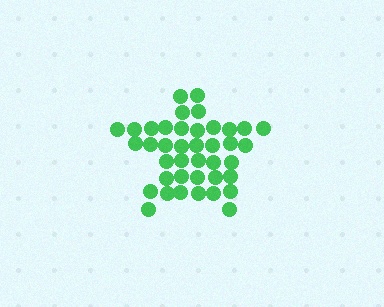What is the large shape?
The large shape is a star.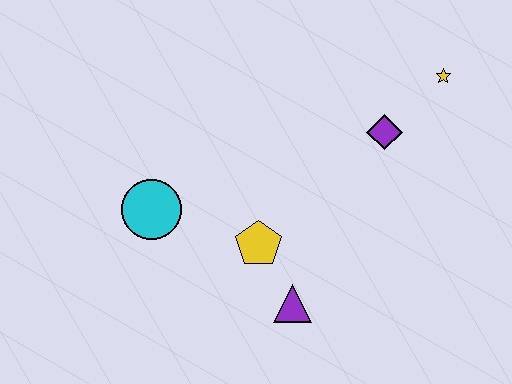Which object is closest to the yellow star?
The purple diamond is closest to the yellow star.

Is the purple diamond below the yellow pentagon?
No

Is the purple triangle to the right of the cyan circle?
Yes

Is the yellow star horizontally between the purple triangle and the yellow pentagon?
No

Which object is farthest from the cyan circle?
The yellow star is farthest from the cyan circle.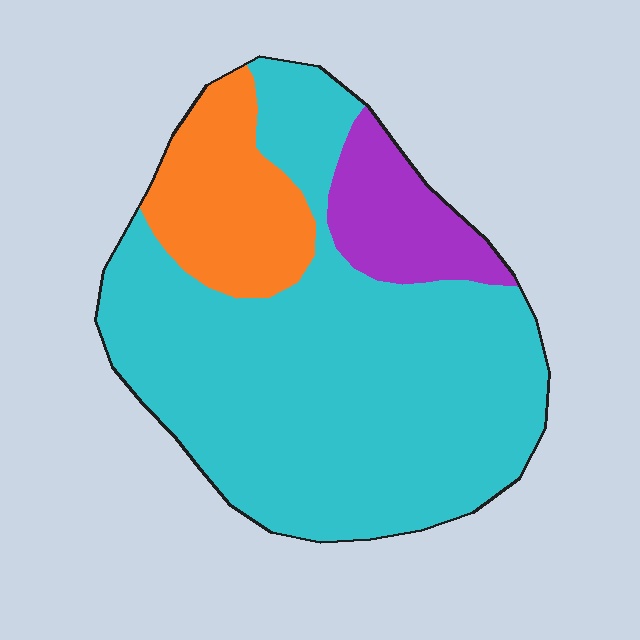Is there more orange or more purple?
Orange.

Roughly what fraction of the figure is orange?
Orange takes up about one sixth (1/6) of the figure.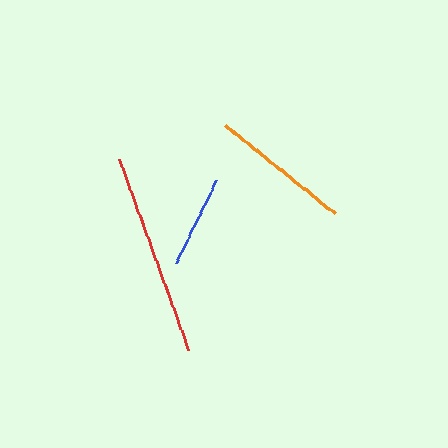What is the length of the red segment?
The red segment is approximately 202 pixels long.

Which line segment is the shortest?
The blue line is the shortest at approximately 92 pixels.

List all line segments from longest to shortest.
From longest to shortest: red, orange, blue.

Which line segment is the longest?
The red line is the longest at approximately 202 pixels.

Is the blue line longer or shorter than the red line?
The red line is longer than the blue line.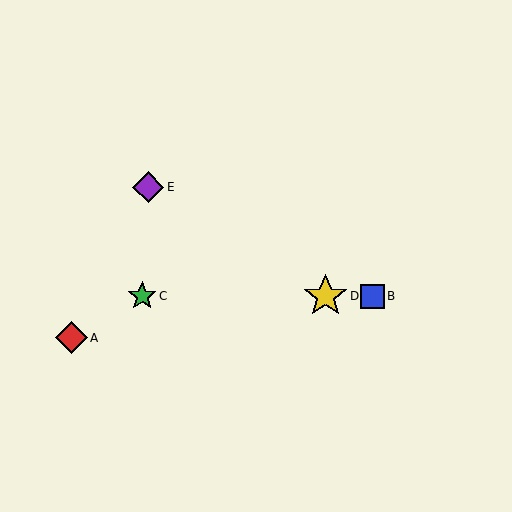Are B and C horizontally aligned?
Yes, both are at y≈296.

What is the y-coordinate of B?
Object B is at y≈296.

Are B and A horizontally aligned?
No, B is at y≈296 and A is at y≈338.